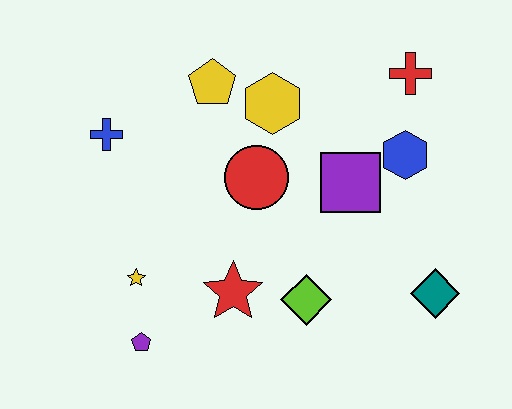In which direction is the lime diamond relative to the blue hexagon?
The lime diamond is below the blue hexagon.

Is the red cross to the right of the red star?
Yes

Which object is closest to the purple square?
The blue hexagon is closest to the purple square.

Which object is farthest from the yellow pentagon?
The teal diamond is farthest from the yellow pentagon.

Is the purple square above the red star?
Yes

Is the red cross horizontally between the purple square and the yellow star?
No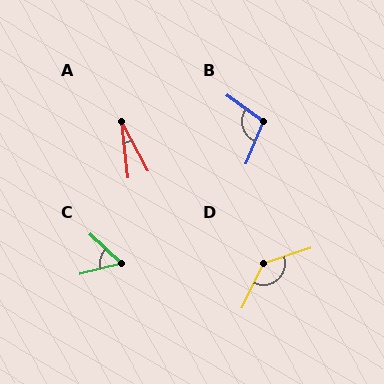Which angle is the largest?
D, at approximately 134 degrees.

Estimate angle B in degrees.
Approximately 104 degrees.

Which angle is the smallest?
A, at approximately 21 degrees.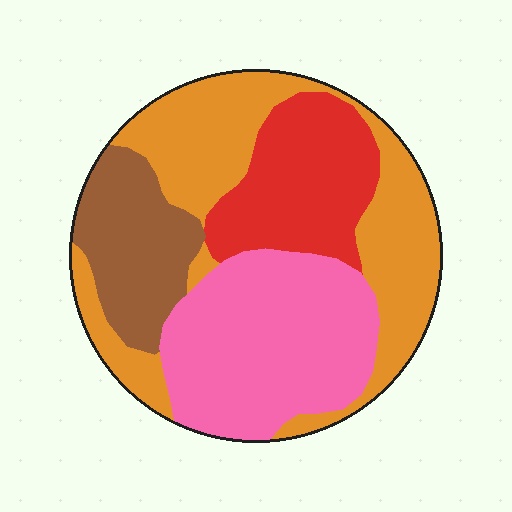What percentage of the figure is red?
Red covers around 20% of the figure.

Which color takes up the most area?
Orange, at roughly 35%.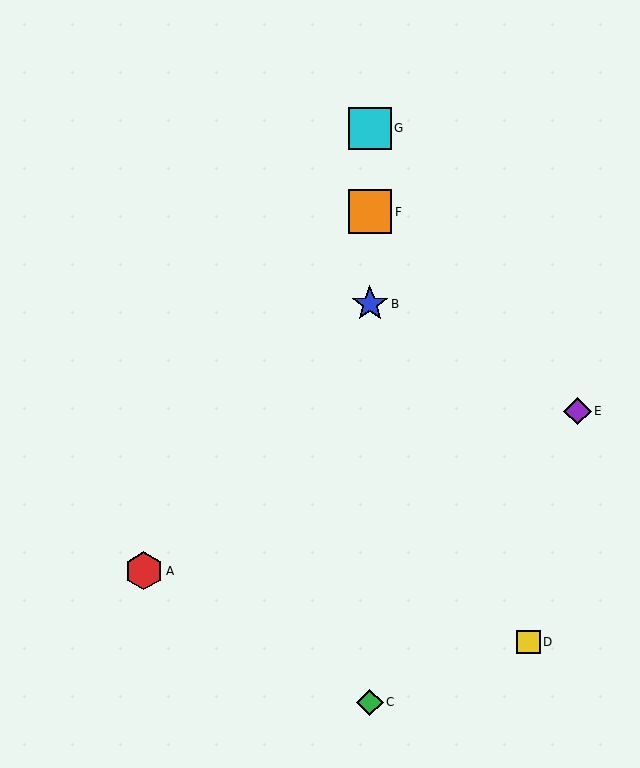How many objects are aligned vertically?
4 objects (B, C, F, G) are aligned vertically.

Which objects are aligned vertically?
Objects B, C, F, G are aligned vertically.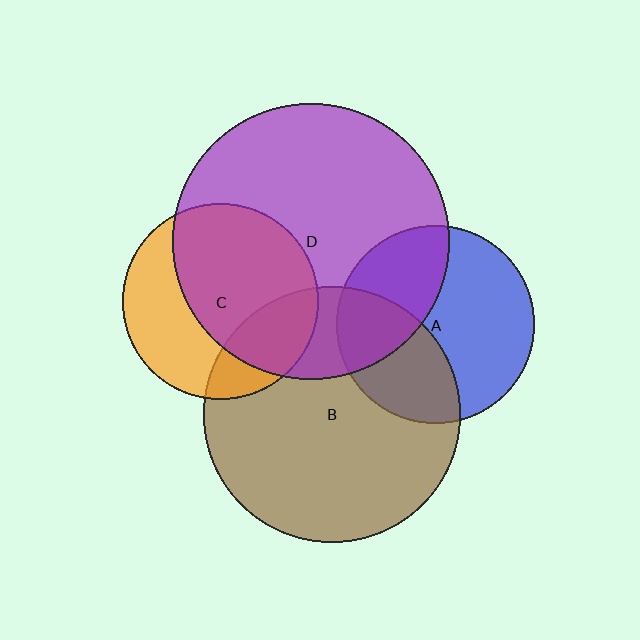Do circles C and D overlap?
Yes.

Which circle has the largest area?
Circle D (purple).